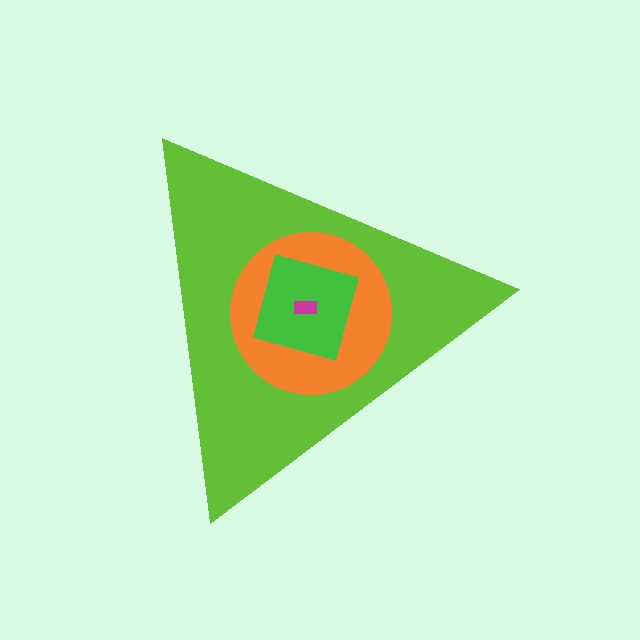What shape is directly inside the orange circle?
The green square.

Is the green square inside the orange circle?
Yes.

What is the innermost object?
The magenta rectangle.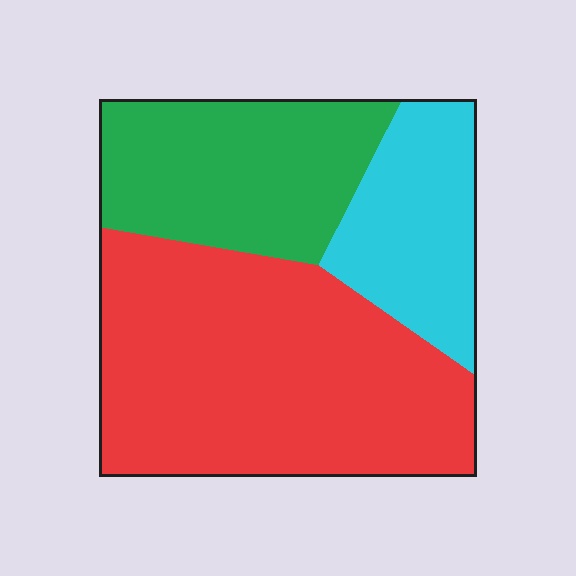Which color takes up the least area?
Cyan, at roughly 20%.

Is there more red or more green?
Red.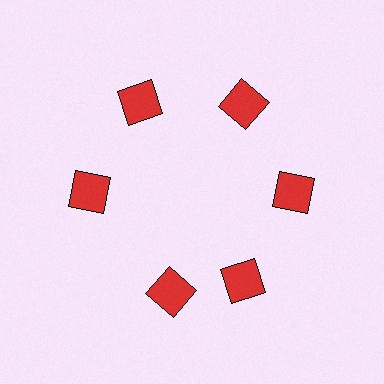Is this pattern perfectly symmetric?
No. The 6 red squares are arranged in a ring, but one element near the 7 o'clock position is rotated out of alignment along the ring, breaking the 6-fold rotational symmetry.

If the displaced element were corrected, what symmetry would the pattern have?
It would have 6-fold rotational symmetry — the pattern would map onto itself every 60 degrees.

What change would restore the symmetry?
The symmetry would be restored by rotating it back into even spacing with its neighbors so that all 6 squares sit at equal angles and equal distance from the center.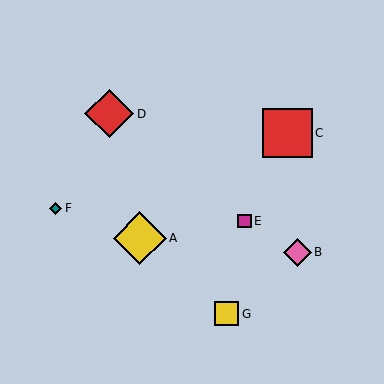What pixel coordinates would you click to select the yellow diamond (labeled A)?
Click at (140, 238) to select the yellow diamond A.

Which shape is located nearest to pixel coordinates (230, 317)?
The yellow square (labeled G) at (227, 314) is nearest to that location.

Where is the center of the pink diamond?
The center of the pink diamond is at (297, 252).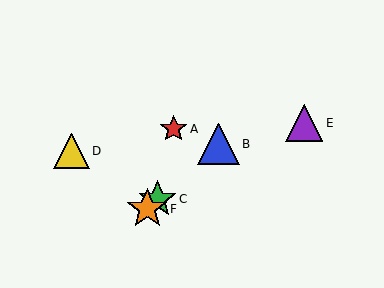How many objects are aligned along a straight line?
3 objects (B, C, F) are aligned along a straight line.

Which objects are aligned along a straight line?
Objects B, C, F are aligned along a straight line.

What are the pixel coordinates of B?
Object B is at (218, 144).